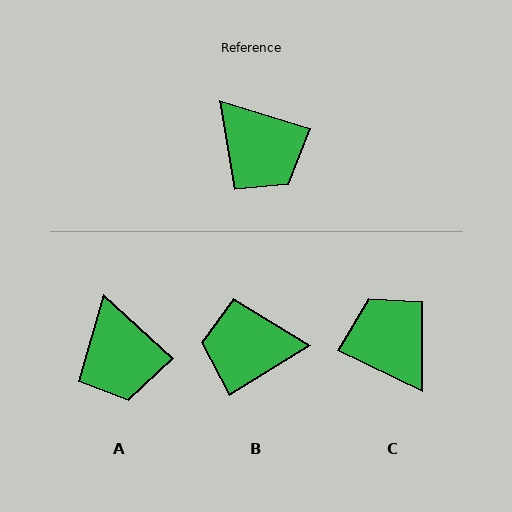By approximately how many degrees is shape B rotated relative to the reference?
Approximately 131 degrees clockwise.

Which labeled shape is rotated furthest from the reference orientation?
C, about 171 degrees away.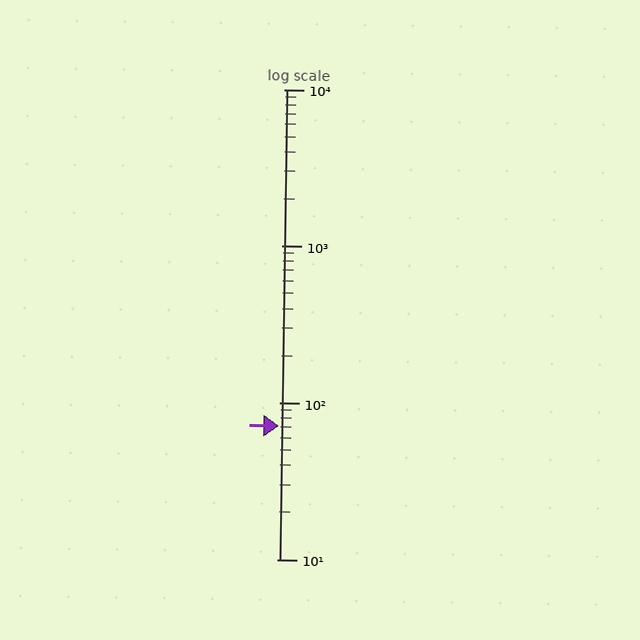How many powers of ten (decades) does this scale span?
The scale spans 3 decades, from 10 to 10000.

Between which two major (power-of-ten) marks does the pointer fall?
The pointer is between 10 and 100.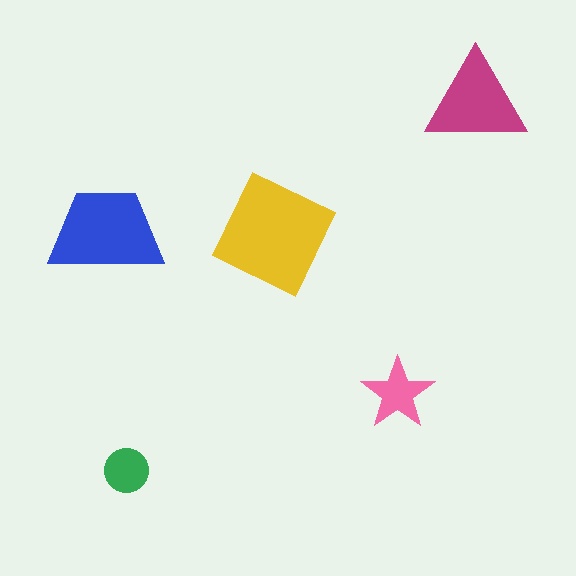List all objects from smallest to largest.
The green circle, the pink star, the magenta triangle, the blue trapezoid, the yellow square.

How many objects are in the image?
There are 5 objects in the image.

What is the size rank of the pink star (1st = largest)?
4th.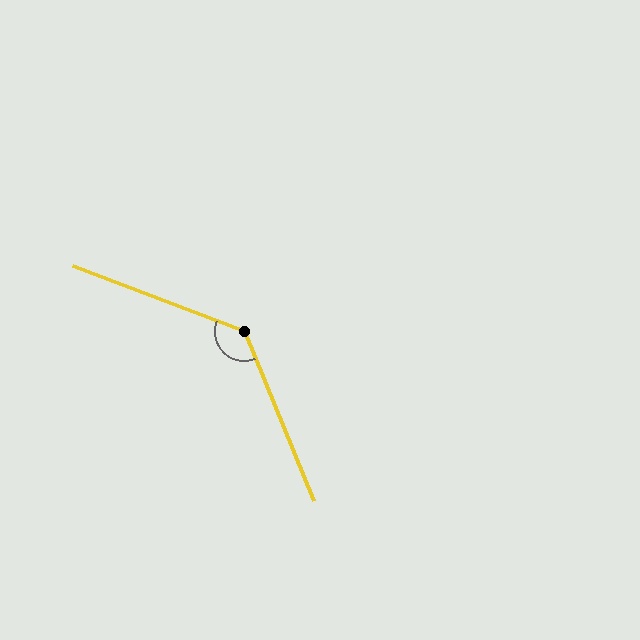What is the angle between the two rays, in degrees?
Approximately 133 degrees.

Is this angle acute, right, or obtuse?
It is obtuse.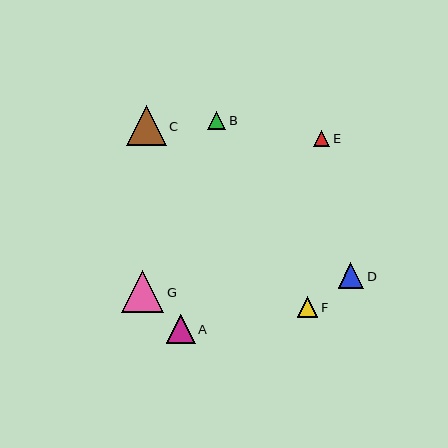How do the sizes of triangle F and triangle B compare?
Triangle F and triangle B are approximately the same size.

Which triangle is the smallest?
Triangle E is the smallest with a size of approximately 16 pixels.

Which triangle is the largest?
Triangle G is the largest with a size of approximately 42 pixels.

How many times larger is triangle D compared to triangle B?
Triangle D is approximately 1.4 times the size of triangle B.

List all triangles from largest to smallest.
From largest to smallest: G, C, A, D, F, B, E.